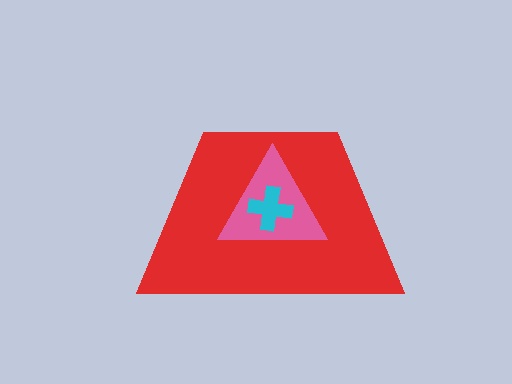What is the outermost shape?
The red trapezoid.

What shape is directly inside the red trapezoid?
The pink triangle.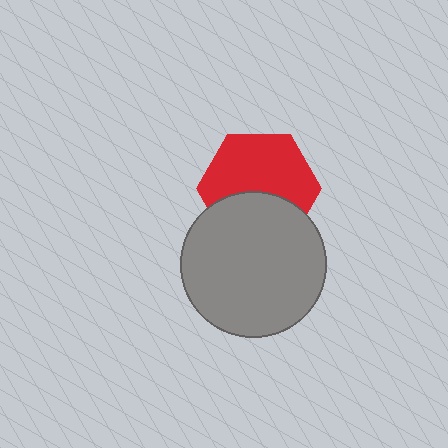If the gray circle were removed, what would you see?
You would see the complete red hexagon.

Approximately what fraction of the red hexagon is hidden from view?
Roughly 39% of the red hexagon is hidden behind the gray circle.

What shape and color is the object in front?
The object in front is a gray circle.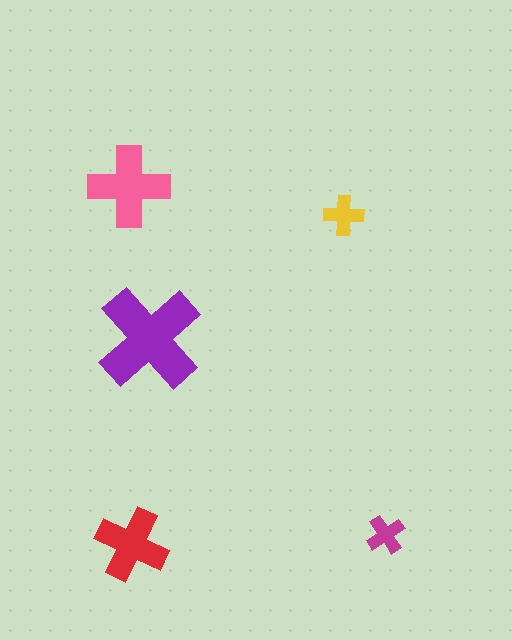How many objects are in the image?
There are 5 objects in the image.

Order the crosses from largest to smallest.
the purple one, the pink one, the red one, the yellow one, the magenta one.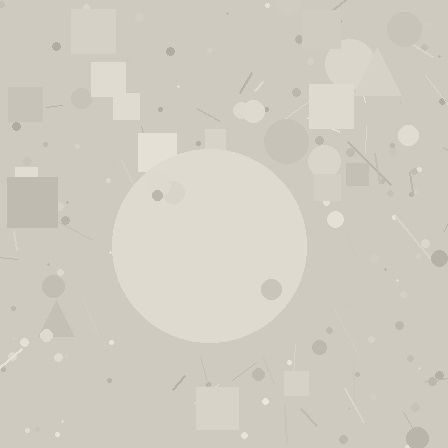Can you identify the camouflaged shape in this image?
The camouflaged shape is a circle.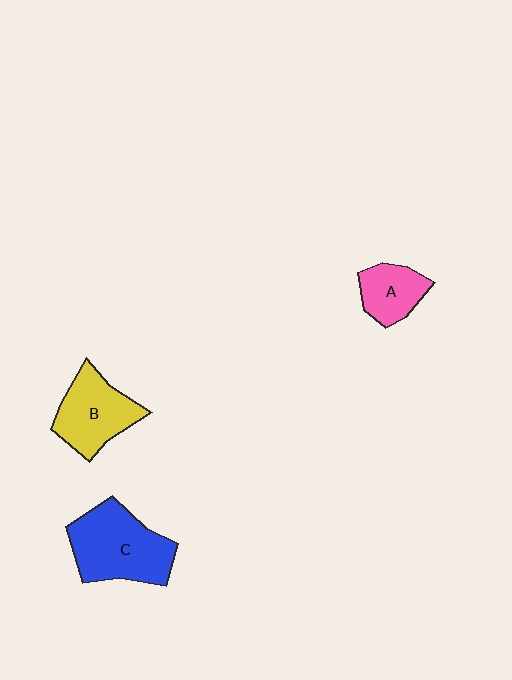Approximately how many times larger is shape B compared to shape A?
Approximately 1.5 times.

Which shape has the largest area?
Shape C (blue).